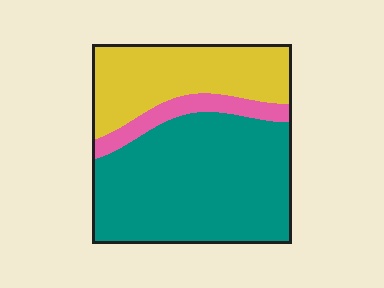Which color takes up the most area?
Teal, at roughly 60%.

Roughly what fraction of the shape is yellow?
Yellow takes up about one third (1/3) of the shape.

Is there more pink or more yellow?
Yellow.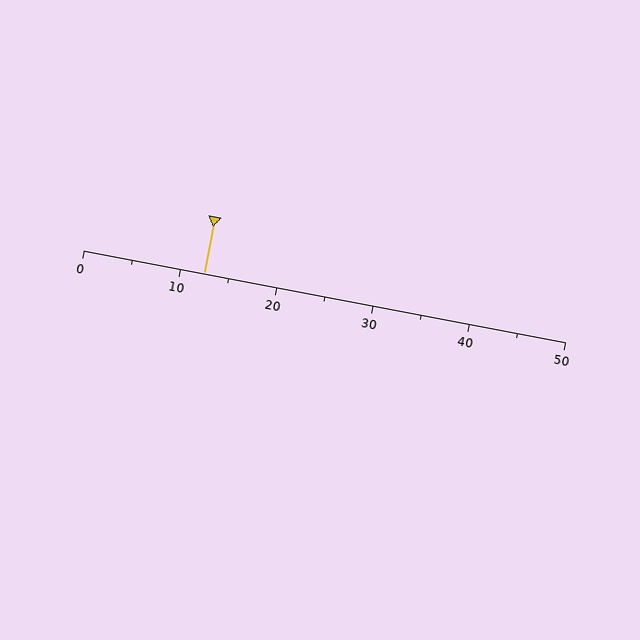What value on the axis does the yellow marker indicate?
The marker indicates approximately 12.5.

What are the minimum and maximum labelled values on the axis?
The axis runs from 0 to 50.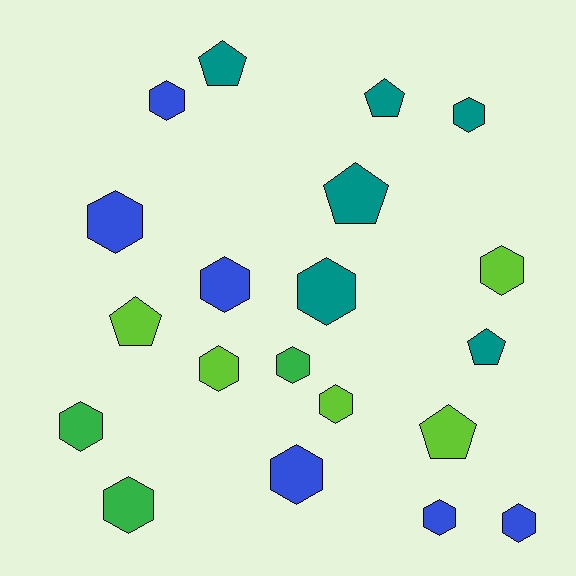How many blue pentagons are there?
There are no blue pentagons.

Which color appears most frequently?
Teal, with 6 objects.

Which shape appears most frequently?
Hexagon, with 14 objects.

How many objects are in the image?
There are 20 objects.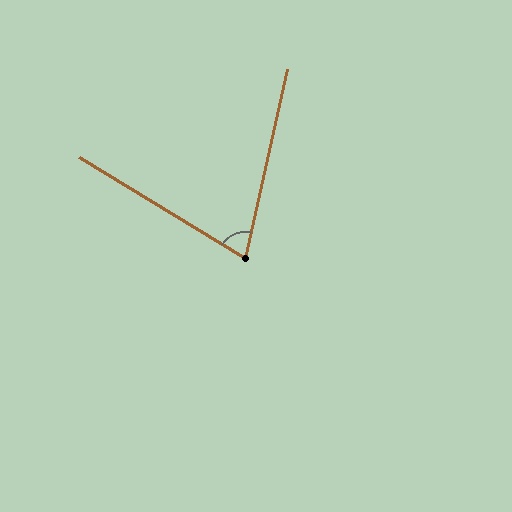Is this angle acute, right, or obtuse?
It is acute.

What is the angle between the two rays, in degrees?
Approximately 71 degrees.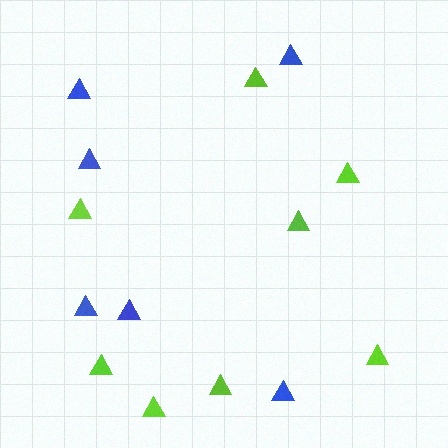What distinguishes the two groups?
There are 2 groups: one group of lime triangles (8) and one group of blue triangles (6).